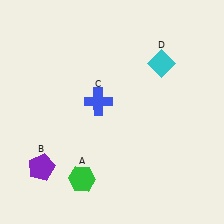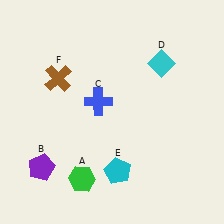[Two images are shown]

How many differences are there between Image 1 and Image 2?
There are 2 differences between the two images.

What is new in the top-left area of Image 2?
A brown cross (F) was added in the top-left area of Image 2.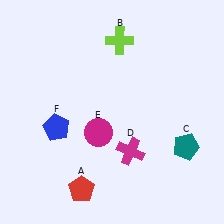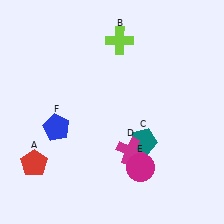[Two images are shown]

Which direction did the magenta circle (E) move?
The magenta circle (E) moved right.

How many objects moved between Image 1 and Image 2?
3 objects moved between the two images.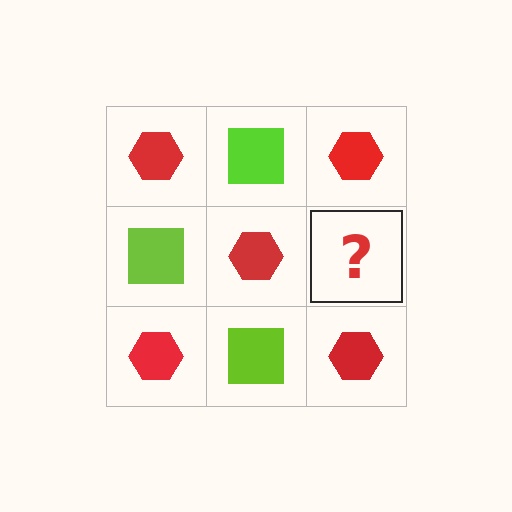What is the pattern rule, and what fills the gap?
The rule is that it alternates red hexagon and lime square in a checkerboard pattern. The gap should be filled with a lime square.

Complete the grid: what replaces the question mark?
The question mark should be replaced with a lime square.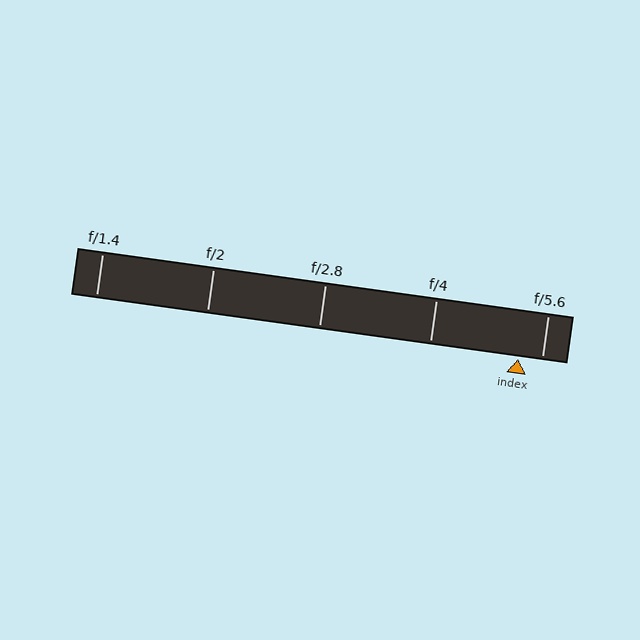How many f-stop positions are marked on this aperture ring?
There are 5 f-stop positions marked.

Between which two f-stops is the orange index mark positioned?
The index mark is between f/4 and f/5.6.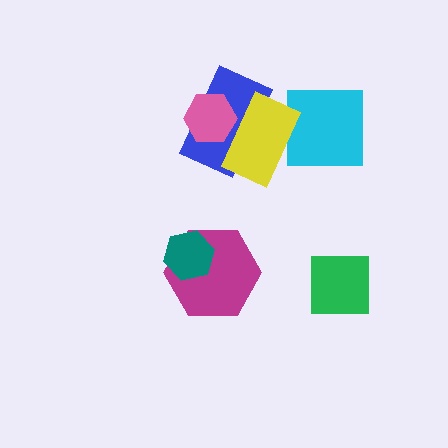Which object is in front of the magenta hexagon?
The teal hexagon is in front of the magenta hexagon.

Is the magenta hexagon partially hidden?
Yes, it is partially covered by another shape.